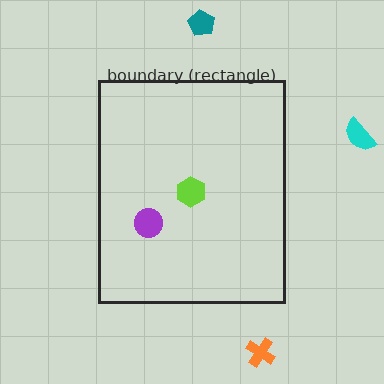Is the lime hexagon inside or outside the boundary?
Inside.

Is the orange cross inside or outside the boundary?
Outside.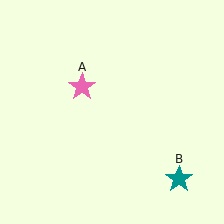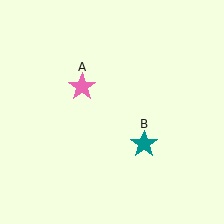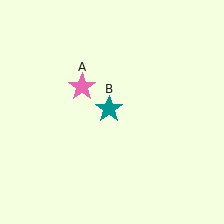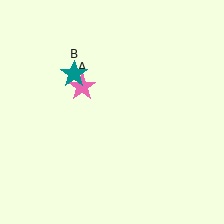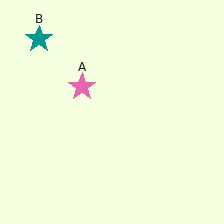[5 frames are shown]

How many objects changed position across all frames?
1 object changed position: teal star (object B).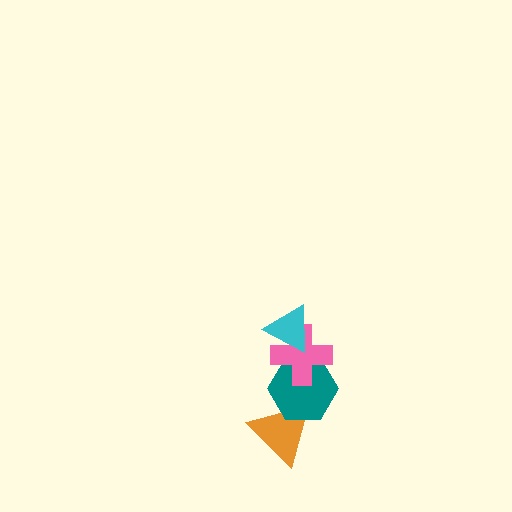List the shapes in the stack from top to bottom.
From top to bottom: the cyan triangle, the pink cross, the teal hexagon, the orange triangle.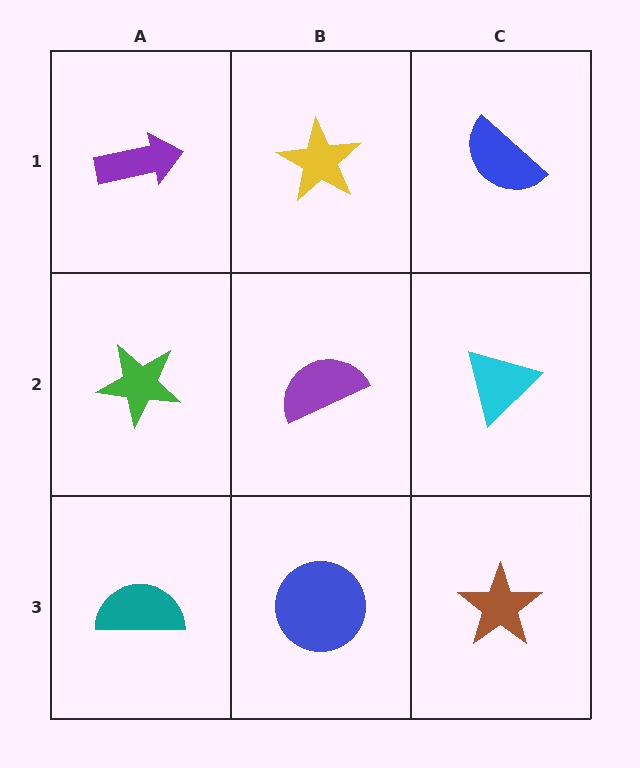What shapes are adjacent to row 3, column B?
A purple semicircle (row 2, column B), a teal semicircle (row 3, column A), a brown star (row 3, column C).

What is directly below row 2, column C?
A brown star.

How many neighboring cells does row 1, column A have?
2.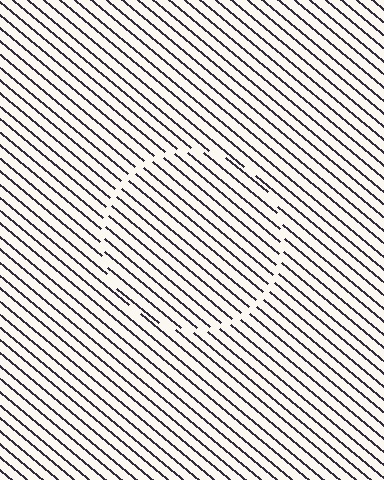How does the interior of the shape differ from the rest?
The interior of the shape contains the same grating, shifted by half a period — the contour is defined by the phase discontinuity where line-ends from the inner and outer gratings abut.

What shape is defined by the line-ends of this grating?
An illusory circle. The interior of the shape contains the same grating, shifted by half a period — the contour is defined by the phase discontinuity where line-ends from the inner and outer gratings abut.